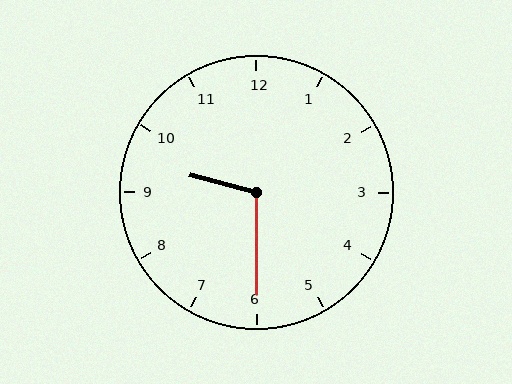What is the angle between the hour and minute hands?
Approximately 105 degrees.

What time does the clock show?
9:30.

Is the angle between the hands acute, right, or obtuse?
It is obtuse.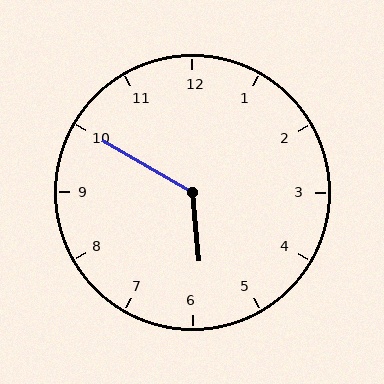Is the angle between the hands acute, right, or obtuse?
It is obtuse.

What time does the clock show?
5:50.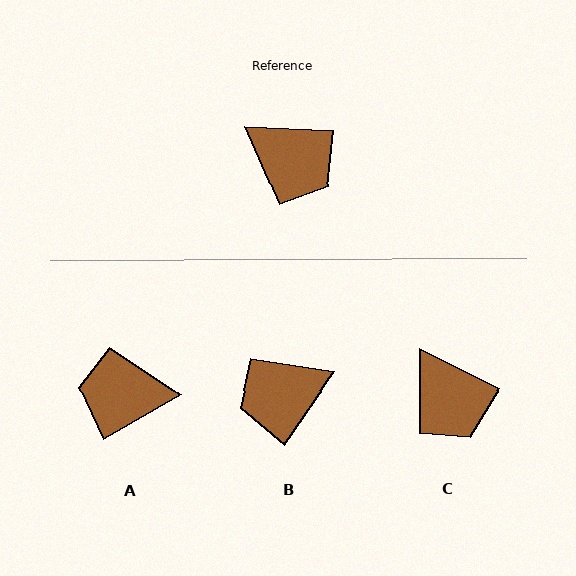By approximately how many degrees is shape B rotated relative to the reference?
Approximately 123 degrees clockwise.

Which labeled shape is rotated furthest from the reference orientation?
A, about 148 degrees away.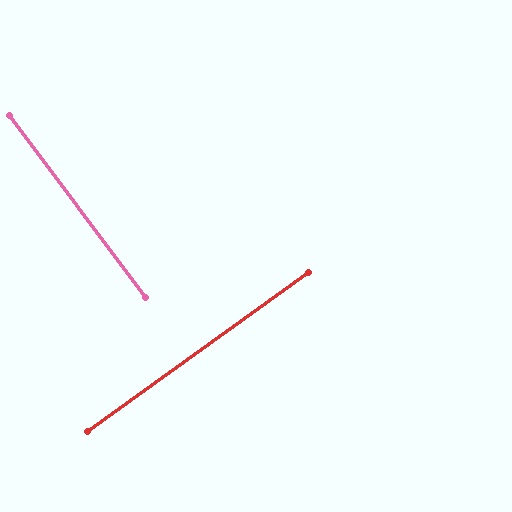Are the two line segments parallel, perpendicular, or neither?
Perpendicular — they meet at approximately 89°.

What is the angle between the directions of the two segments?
Approximately 89 degrees.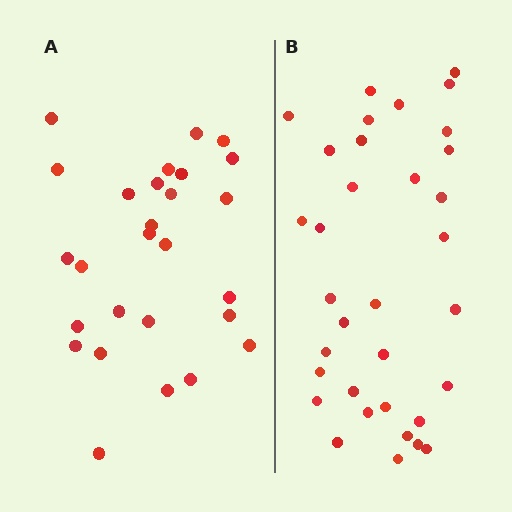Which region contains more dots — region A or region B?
Region B (the right region) has more dots.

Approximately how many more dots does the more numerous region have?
Region B has roughly 8 or so more dots than region A.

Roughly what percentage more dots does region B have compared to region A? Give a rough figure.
About 25% more.